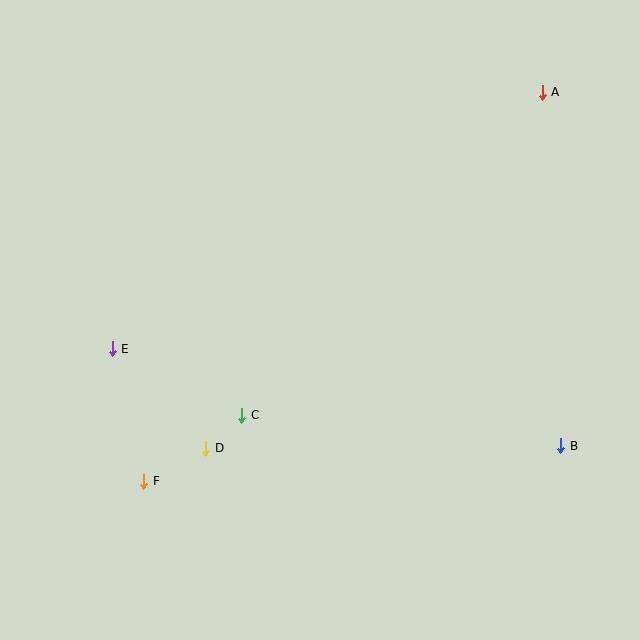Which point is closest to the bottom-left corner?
Point F is closest to the bottom-left corner.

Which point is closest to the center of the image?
Point C at (242, 415) is closest to the center.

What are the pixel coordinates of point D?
Point D is at (206, 448).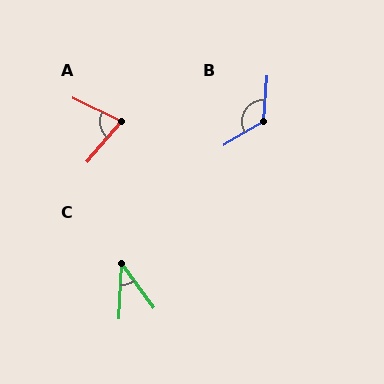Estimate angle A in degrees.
Approximately 75 degrees.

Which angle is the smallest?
C, at approximately 38 degrees.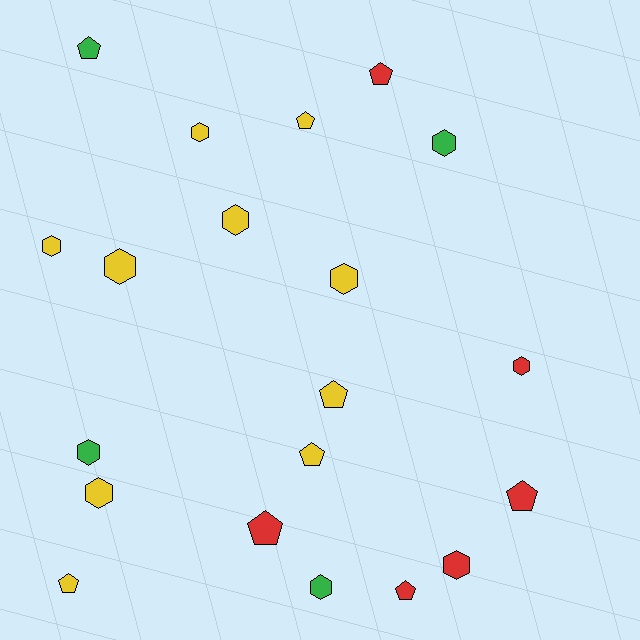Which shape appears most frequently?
Hexagon, with 11 objects.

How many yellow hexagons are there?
There are 6 yellow hexagons.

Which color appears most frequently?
Yellow, with 10 objects.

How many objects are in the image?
There are 20 objects.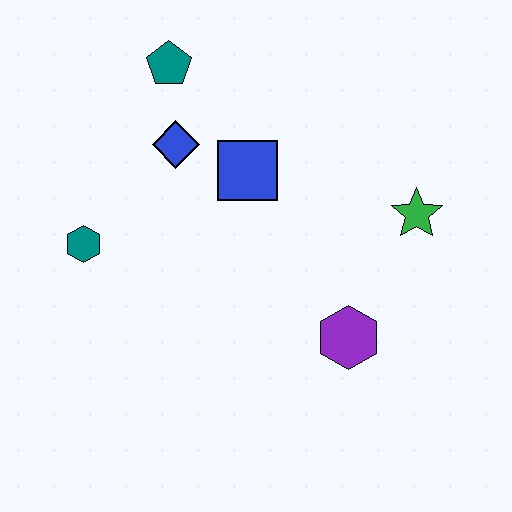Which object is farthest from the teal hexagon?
The green star is farthest from the teal hexagon.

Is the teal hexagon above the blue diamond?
No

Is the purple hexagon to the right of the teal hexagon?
Yes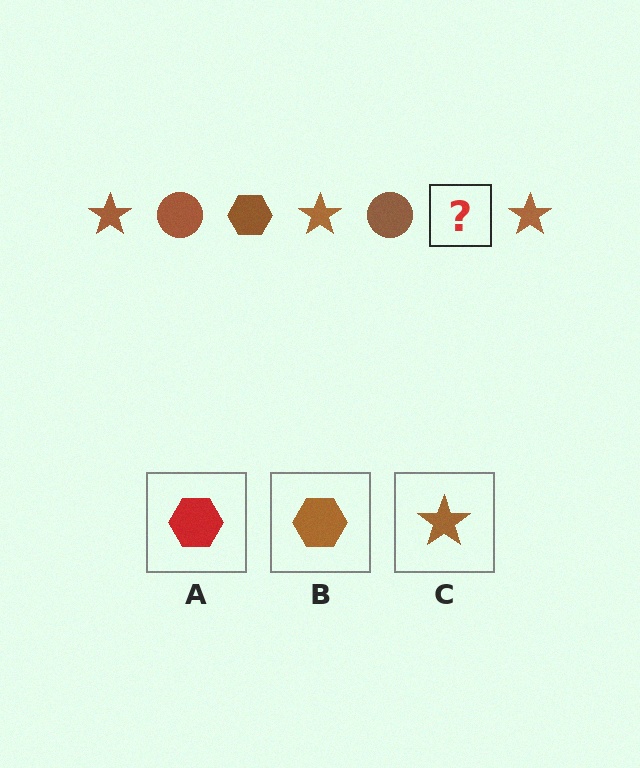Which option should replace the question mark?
Option B.